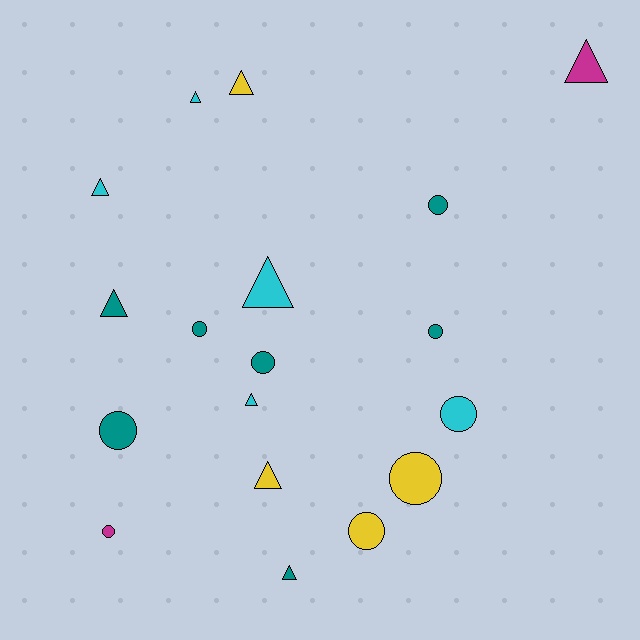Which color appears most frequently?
Teal, with 7 objects.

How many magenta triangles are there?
There is 1 magenta triangle.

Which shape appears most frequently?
Circle, with 9 objects.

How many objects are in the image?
There are 18 objects.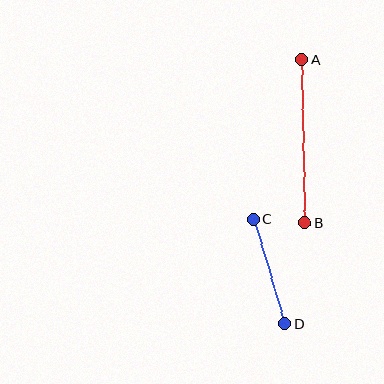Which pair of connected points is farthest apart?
Points A and B are farthest apart.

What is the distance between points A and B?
The distance is approximately 163 pixels.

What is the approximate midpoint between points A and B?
The midpoint is at approximately (303, 141) pixels.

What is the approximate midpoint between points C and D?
The midpoint is at approximately (269, 272) pixels.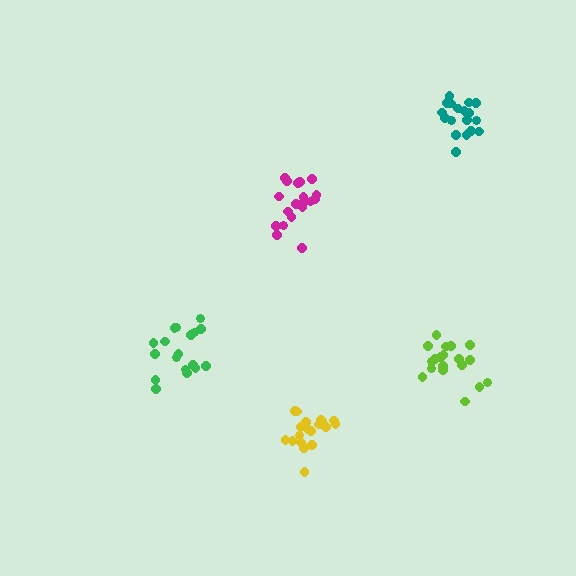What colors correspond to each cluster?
The clusters are colored: green, teal, yellow, magenta, lime.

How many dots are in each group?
Group 1: 18 dots, Group 2: 19 dots, Group 3: 19 dots, Group 4: 19 dots, Group 5: 20 dots (95 total).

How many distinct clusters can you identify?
There are 5 distinct clusters.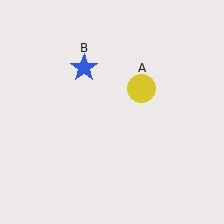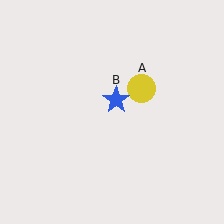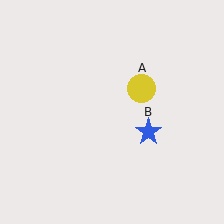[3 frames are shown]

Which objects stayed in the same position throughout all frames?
Yellow circle (object A) remained stationary.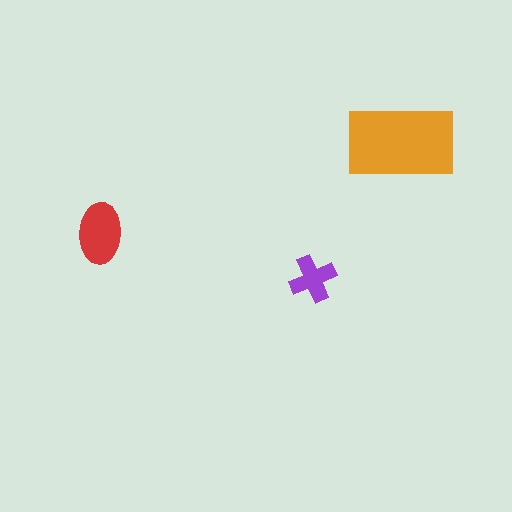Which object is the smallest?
The purple cross.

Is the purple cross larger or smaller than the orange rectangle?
Smaller.